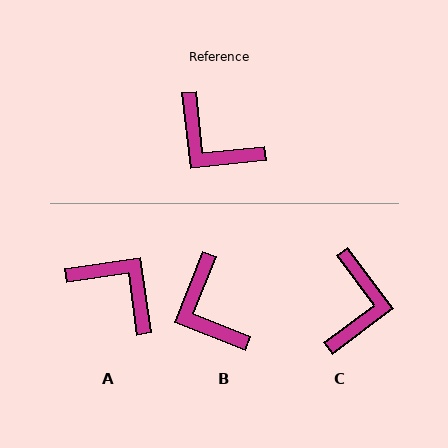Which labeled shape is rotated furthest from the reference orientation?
A, about 178 degrees away.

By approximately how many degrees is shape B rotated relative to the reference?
Approximately 28 degrees clockwise.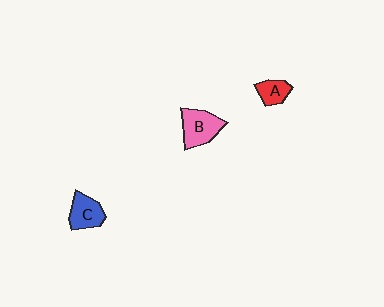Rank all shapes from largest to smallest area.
From largest to smallest: B (pink), C (blue), A (red).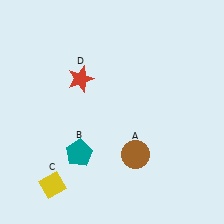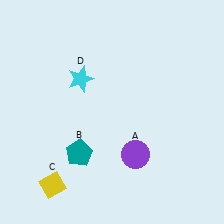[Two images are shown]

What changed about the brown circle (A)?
In Image 1, A is brown. In Image 2, it changed to purple.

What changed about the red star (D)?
In Image 1, D is red. In Image 2, it changed to cyan.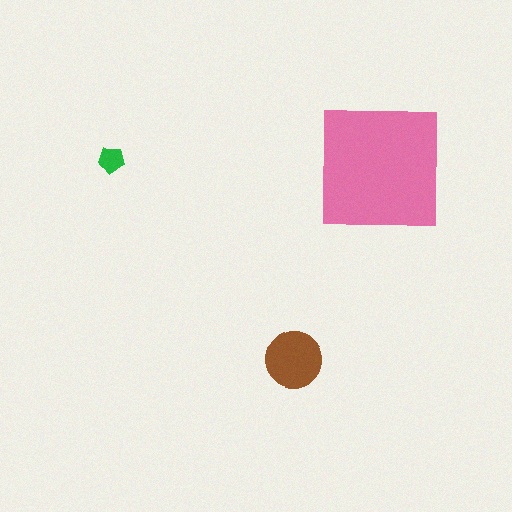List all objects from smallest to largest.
The green pentagon, the brown circle, the pink square.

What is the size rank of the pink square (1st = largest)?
1st.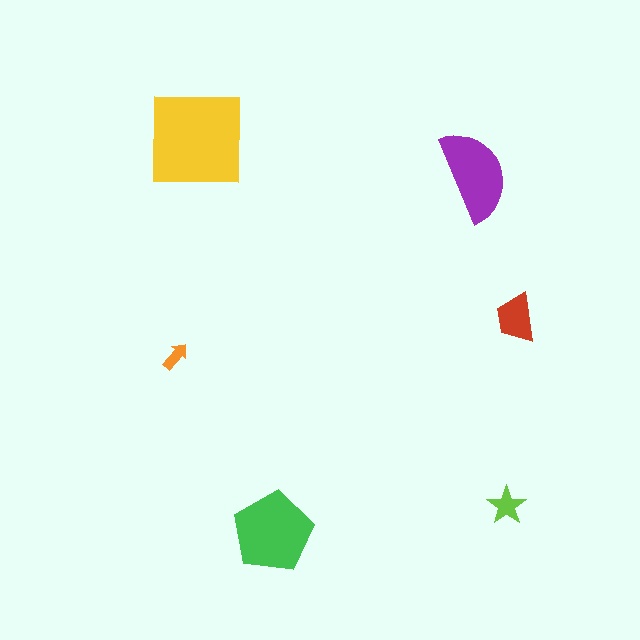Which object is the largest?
The yellow square.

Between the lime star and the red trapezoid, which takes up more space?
The red trapezoid.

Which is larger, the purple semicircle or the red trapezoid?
The purple semicircle.